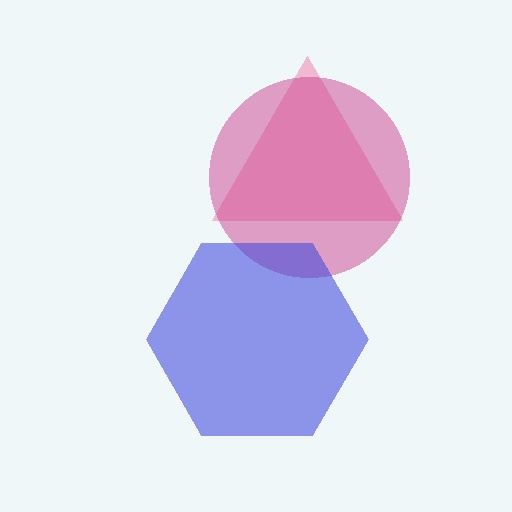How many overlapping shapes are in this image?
There are 3 overlapping shapes in the image.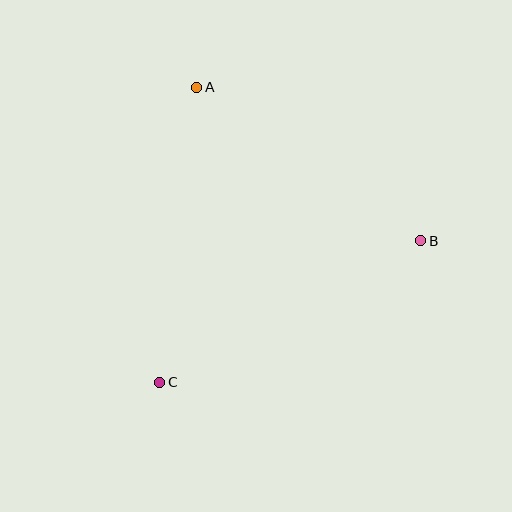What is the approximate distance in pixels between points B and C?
The distance between B and C is approximately 297 pixels.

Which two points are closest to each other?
Points A and B are closest to each other.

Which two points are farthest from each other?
Points A and C are farthest from each other.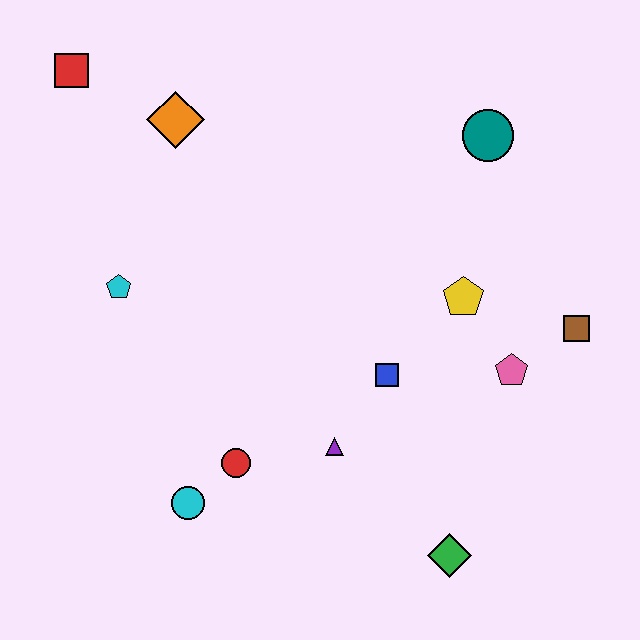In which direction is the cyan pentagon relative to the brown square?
The cyan pentagon is to the left of the brown square.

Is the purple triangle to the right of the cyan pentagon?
Yes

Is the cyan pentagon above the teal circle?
No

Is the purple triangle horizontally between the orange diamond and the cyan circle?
No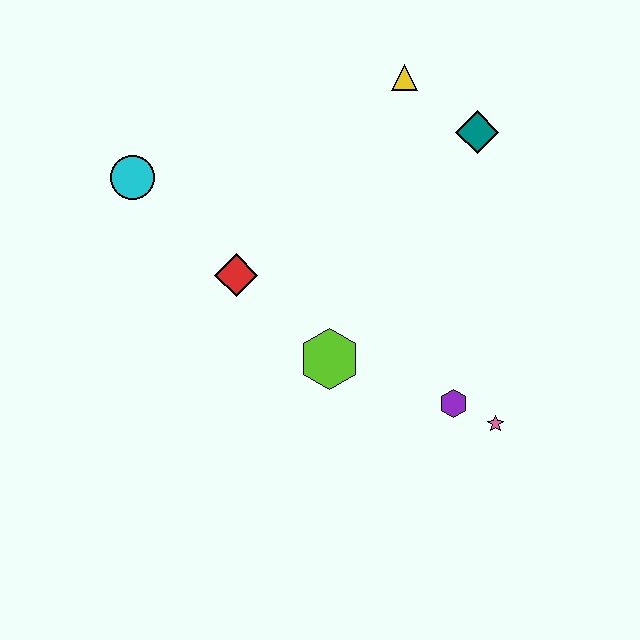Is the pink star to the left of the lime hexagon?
No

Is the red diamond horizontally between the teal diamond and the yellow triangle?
No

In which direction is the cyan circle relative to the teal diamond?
The cyan circle is to the left of the teal diamond.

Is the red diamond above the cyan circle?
No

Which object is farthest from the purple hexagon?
The cyan circle is farthest from the purple hexagon.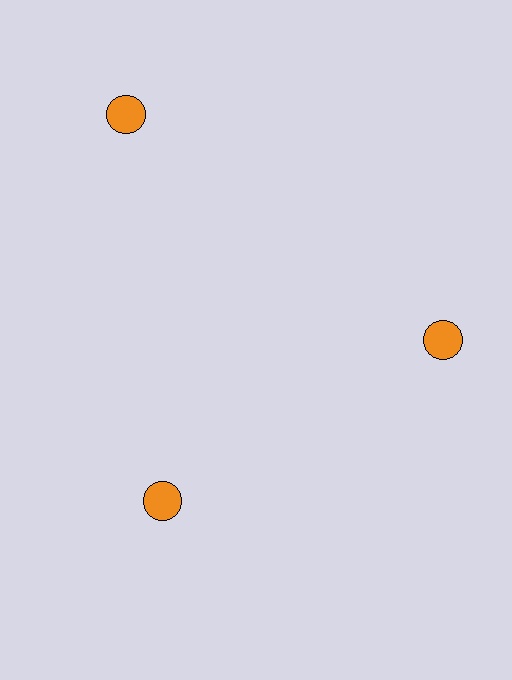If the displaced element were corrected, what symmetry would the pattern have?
It would have 3-fold rotational symmetry — the pattern would map onto itself every 120 degrees.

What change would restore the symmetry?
The symmetry would be restored by moving it inward, back onto the ring so that all 3 circles sit at equal angles and equal distance from the center.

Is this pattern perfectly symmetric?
No. The 3 orange circles are arranged in a ring, but one element near the 11 o'clock position is pushed outward from the center, breaking the 3-fold rotational symmetry.